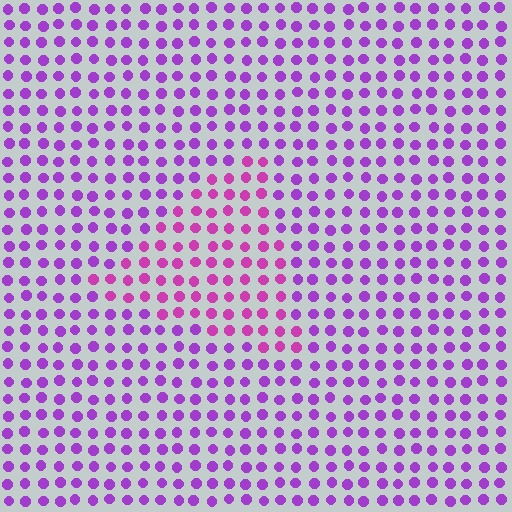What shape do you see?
I see a triangle.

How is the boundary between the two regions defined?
The boundary is defined purely by a slight shift in hue (about 30 degrees). Spacing, size, and orientation are identical on both sides.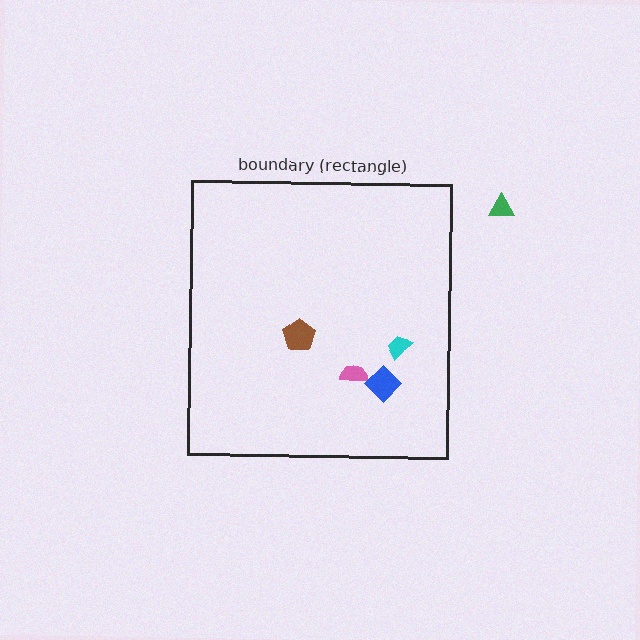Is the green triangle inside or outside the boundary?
Outside.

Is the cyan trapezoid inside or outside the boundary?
Inside.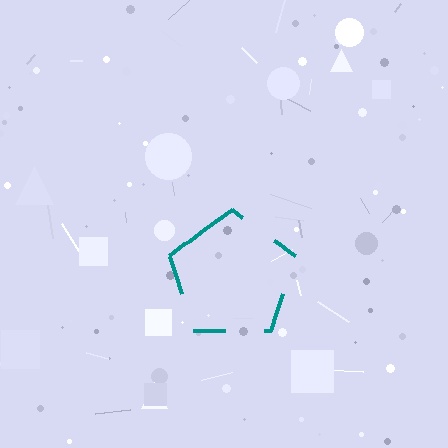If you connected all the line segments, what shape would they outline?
They would outline a pentagon.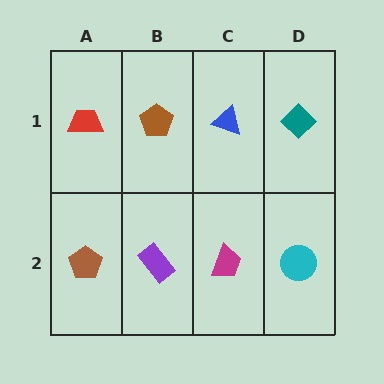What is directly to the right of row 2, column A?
A purple rectangle.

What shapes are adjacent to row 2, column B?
A brown pentagon (row 1, column B), a brown pentagon (row 2, column A), a magenta trapezoid (row 2, column C).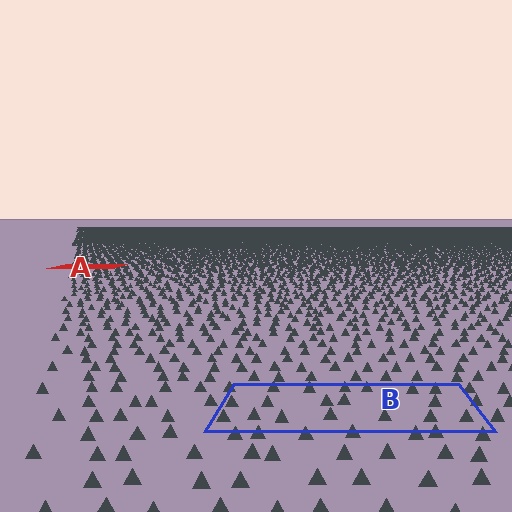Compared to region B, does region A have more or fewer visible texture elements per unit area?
Region A has more texture elements per unit area — they are packed more densely because it is farther away.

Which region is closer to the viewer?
Region B is closer. The texture elements there are larger and more spread out.